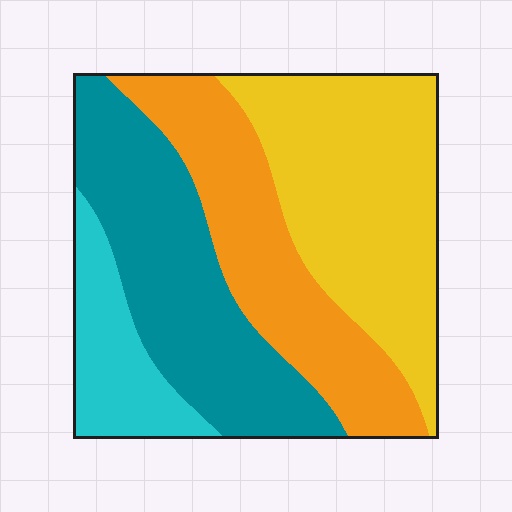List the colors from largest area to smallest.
From largest to smallest: yellow, teal, orange, cyan.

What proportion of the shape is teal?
Teal covers around 30% of the shape.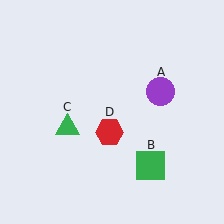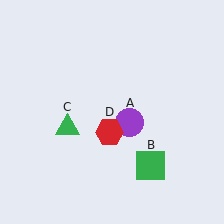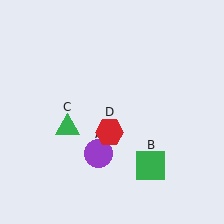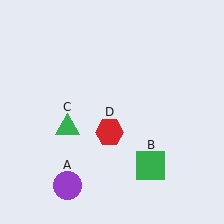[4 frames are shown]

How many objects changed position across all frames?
1 object changed position: purple circle (object A).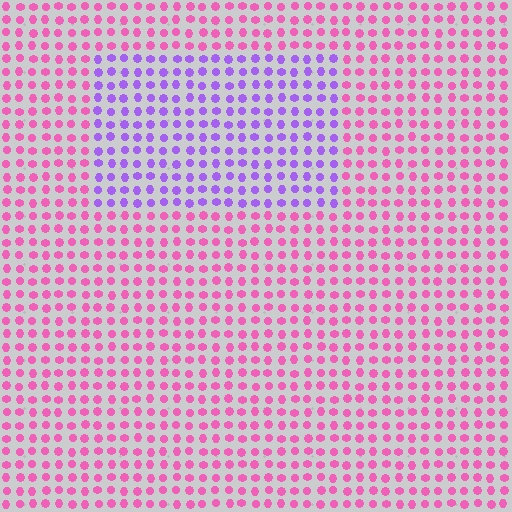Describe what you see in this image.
The image is filled with small pink elements in a uniform arrangement. A rectangle-shaped region is visible where the elements are tinted to a slightly different hue, forming a subtle color boundary.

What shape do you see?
I see a rectangle.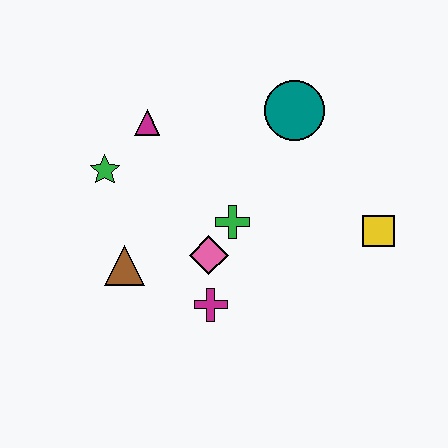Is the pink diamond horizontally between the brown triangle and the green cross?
Yes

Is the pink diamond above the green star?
No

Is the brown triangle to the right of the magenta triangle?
No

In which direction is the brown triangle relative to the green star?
The brown triangle is below the green star.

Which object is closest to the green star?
The magenta triangle is closest to the green star.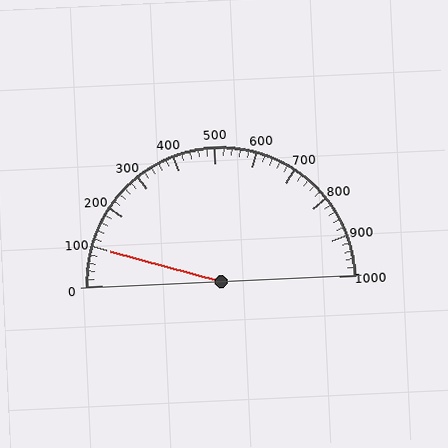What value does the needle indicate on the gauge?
The needle indicates approximately 100.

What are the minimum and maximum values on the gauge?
The gauge ranges from 0 to 1000.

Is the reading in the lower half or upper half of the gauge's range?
The reading is in the lower half of the range (0 to 1000).